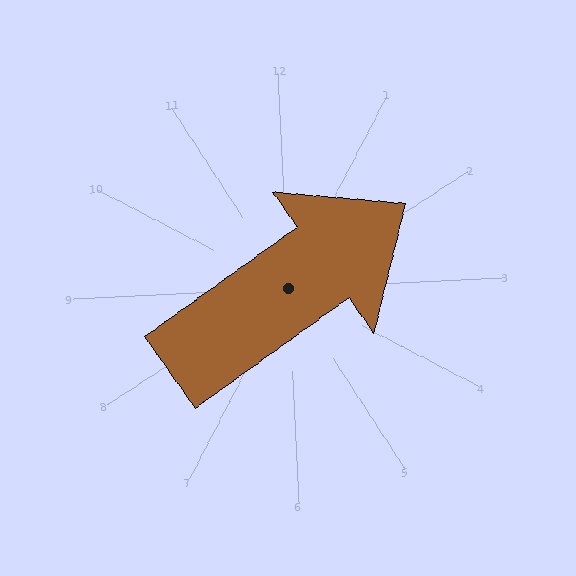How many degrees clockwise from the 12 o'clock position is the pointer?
Approximately 57 degrees.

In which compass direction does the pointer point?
Northeast.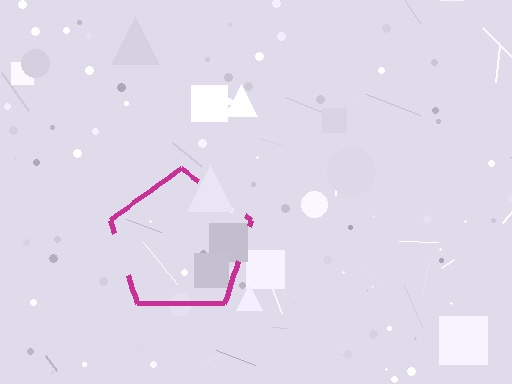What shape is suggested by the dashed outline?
The dashed outline suggests a pentagon.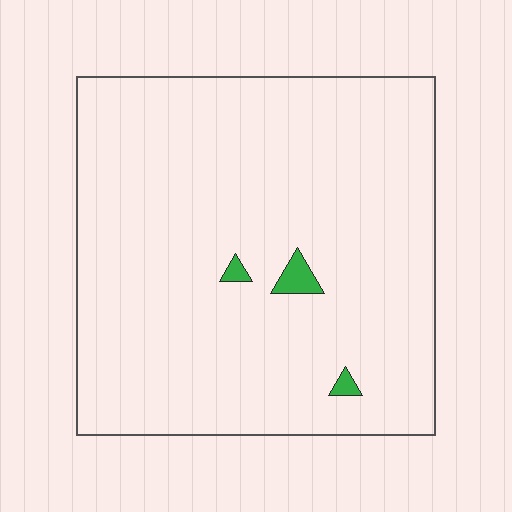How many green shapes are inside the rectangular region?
3.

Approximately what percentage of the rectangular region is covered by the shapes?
Approximately 0%.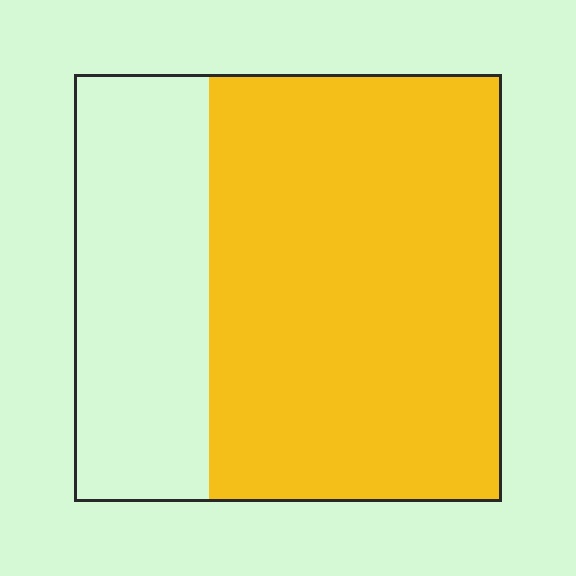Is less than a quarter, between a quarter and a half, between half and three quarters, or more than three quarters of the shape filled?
Between half and three quarters.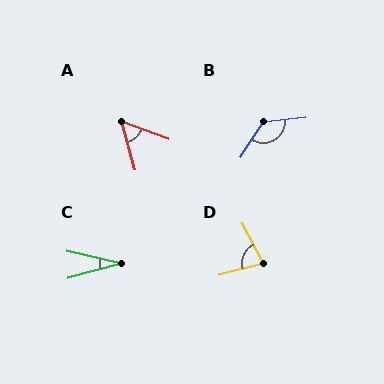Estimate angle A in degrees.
Approximately 54 degrees.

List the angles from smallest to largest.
C (28°), A (54°), D (76°), B (128°).